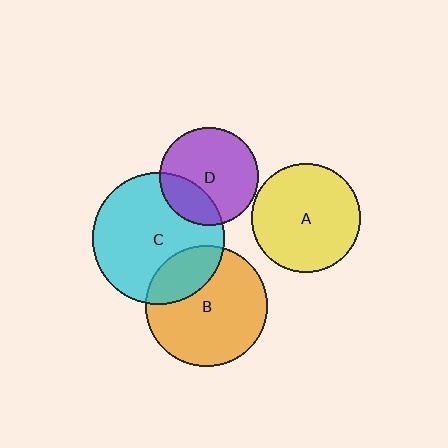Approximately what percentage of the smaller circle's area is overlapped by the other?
Approximately 25%.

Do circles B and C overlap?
Yes.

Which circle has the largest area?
Circle C (cyan).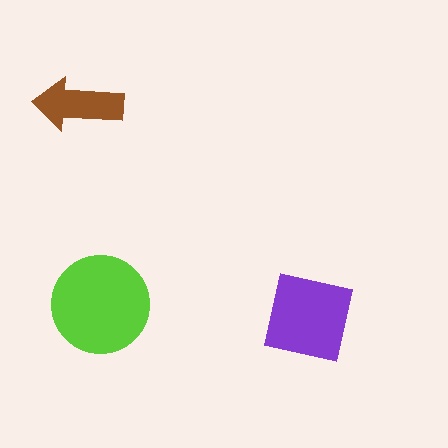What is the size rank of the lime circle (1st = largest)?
1st.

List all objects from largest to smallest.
The lime circle, the purple square, the brown arrow.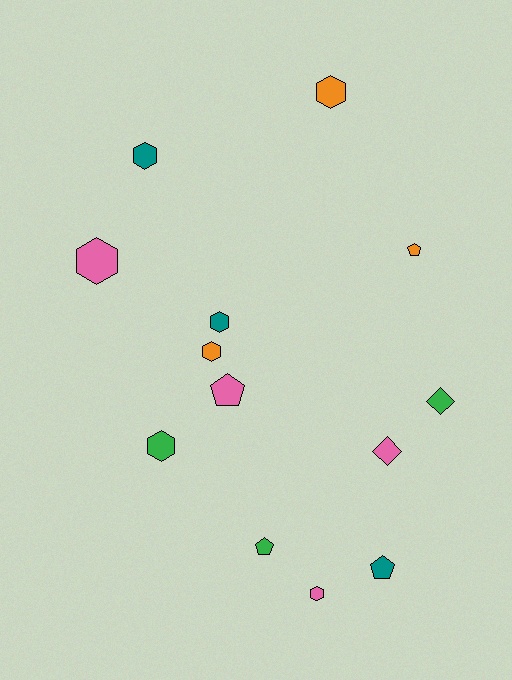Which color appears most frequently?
Pink, with 4 objects.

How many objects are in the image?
There are 13 objects.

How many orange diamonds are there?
There are no orange diamonds.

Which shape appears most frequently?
Hexagon, with 7 objects.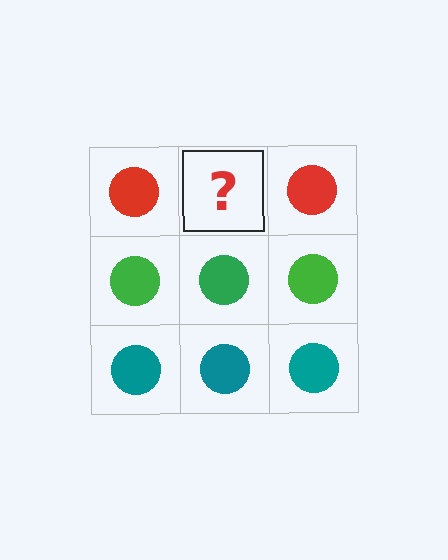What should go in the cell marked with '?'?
The missing cell should contain a red circle.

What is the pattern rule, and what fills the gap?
The rule is that each row has a consistent color. The gap should be filled with a red circle.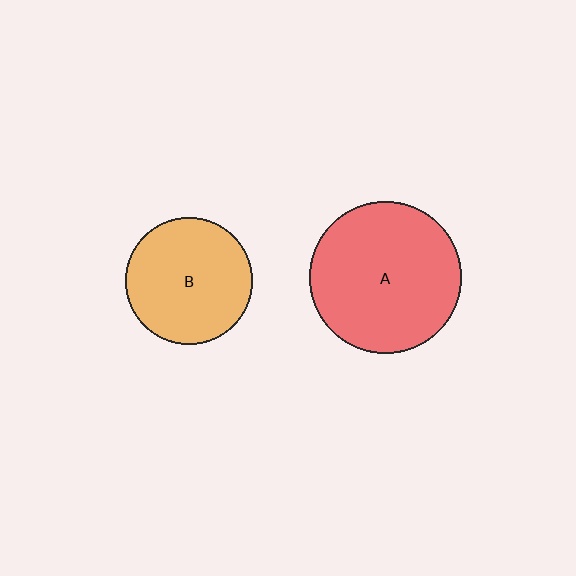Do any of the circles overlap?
No, none of the circles overlap.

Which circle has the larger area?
Circle A (red).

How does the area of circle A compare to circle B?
Approximately 1.4 times.